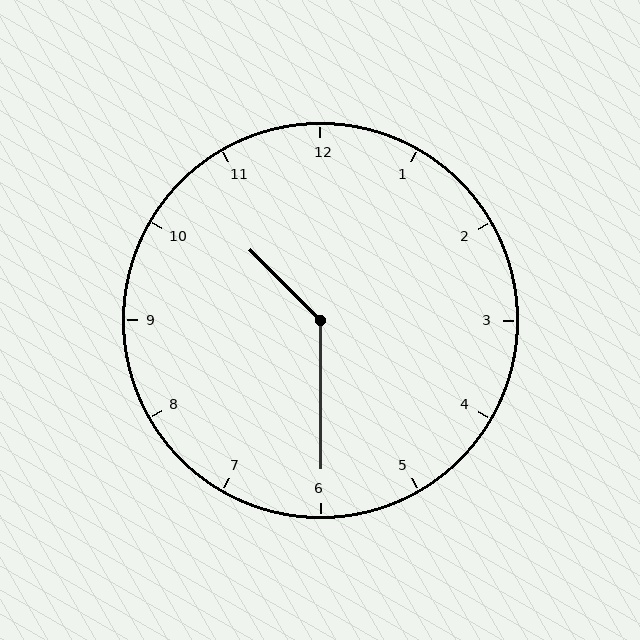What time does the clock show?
10:30.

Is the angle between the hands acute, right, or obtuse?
It is obtuse.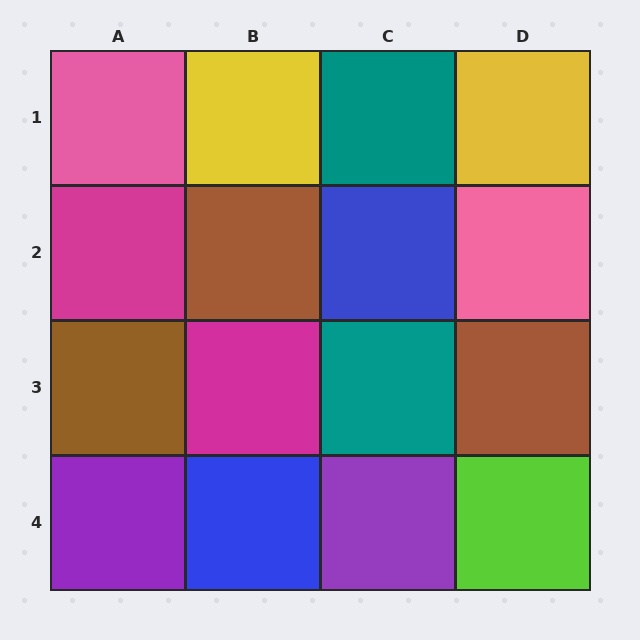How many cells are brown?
3 cells are brown.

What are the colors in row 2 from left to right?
Magenta, brown, blue, pink.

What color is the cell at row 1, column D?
Yellow.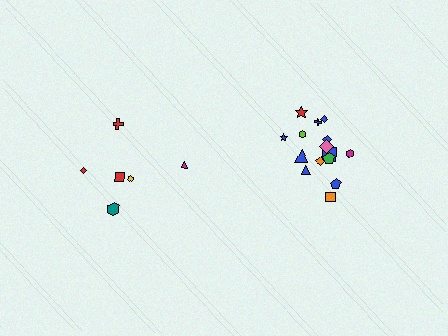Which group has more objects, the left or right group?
The right group.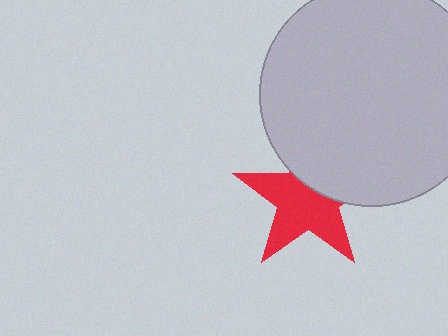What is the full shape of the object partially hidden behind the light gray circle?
The partially hidden object is a red star.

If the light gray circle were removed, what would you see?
You would see the complete red star.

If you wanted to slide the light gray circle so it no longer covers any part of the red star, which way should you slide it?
Slide it up — that is the most direct way to separate the two shapes.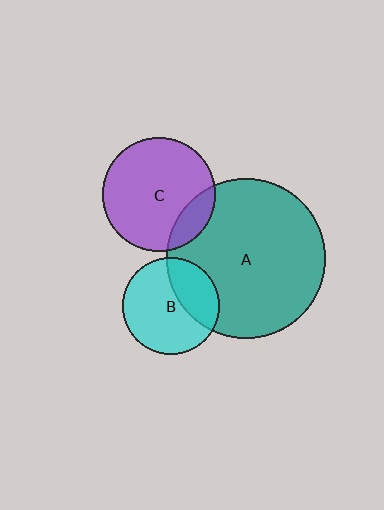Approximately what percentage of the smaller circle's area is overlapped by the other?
Approximately 35%.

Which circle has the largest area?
Circle A (teal).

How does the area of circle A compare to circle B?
Approximately 2.7 times.